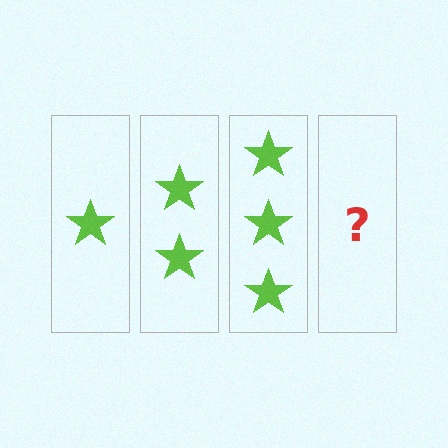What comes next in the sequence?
The next element should be 4 stars.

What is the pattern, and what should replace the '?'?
The pattern is that each step adds one more star. The '?' should be 4 stars.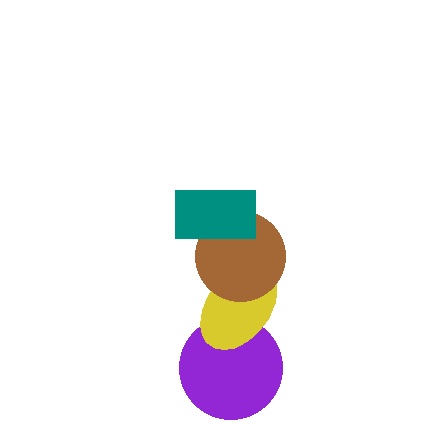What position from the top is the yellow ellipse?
The yellow ellipse is 3rd from the top.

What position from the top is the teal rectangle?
The teal rectangle is 1st from the top.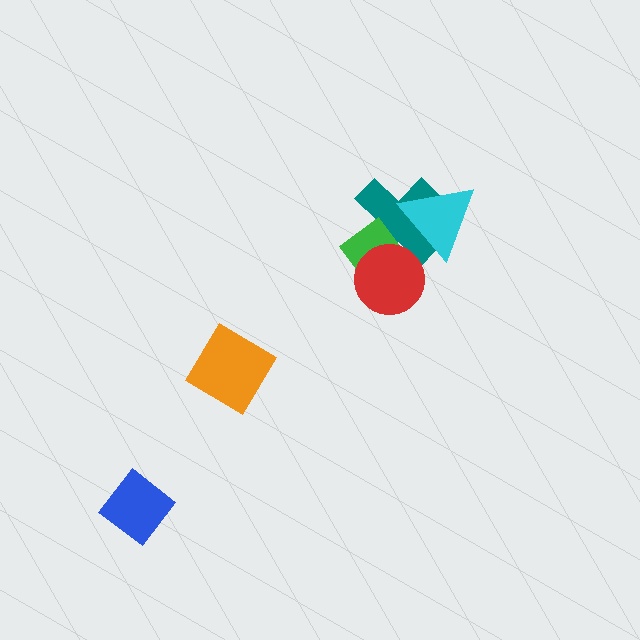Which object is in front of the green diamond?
The red circle is in front of the green diamond.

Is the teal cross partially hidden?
Yes, it is partially covered by another shape.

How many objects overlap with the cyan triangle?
1 object overlaps with the cyan triangle.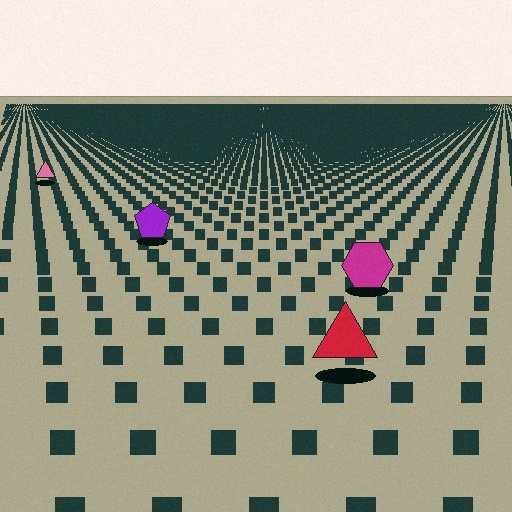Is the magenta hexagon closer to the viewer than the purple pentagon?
Yes. The magenta hexagon is closer — you can tell from the texture gradient: the ground texture is coarser near it.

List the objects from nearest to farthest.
From nearest to farthest: the red triangle, the magenta hexagon, the purple pentagon, the pink triangle.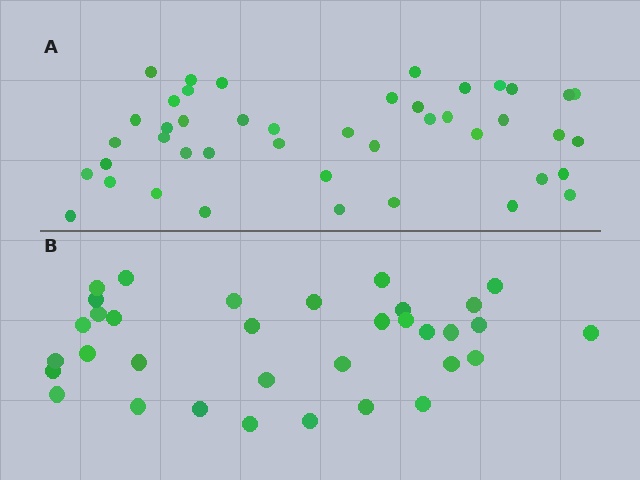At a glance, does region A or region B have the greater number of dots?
Region A (the top region) has more dots.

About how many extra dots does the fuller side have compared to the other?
Region A has roughly 10 or so more dots than region B.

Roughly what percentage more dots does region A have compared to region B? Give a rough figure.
About 30% more.